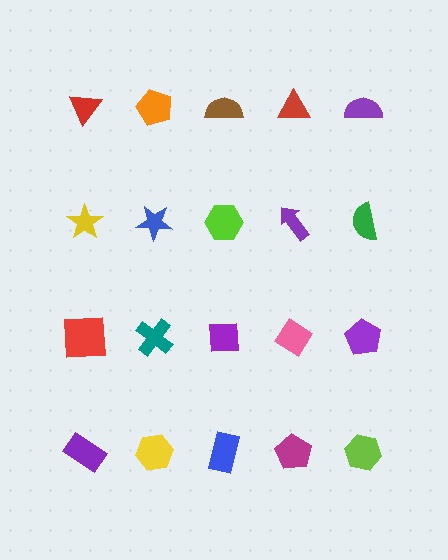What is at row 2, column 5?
A green semicircle.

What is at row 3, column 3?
A purple square.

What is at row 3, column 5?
A purple pentagon.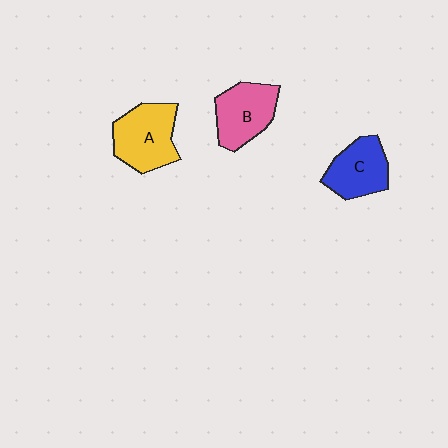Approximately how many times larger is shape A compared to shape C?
Approximately 1.2 times.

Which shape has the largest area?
Shape A (yellow).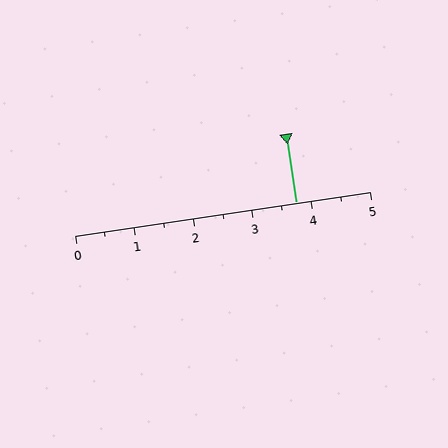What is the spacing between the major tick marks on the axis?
The major ticks are spaced 1 apart.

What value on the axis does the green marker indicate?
The marker indicates approximately 3.8.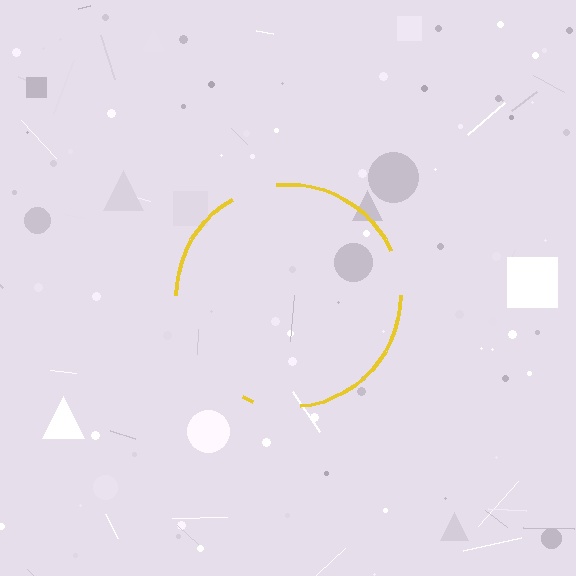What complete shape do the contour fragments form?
The contour fragments form a circle.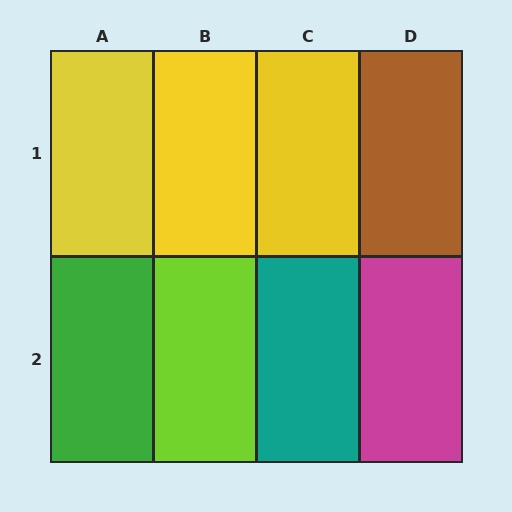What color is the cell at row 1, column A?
Yellow.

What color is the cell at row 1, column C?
Yellow.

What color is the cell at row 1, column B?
Yellow.